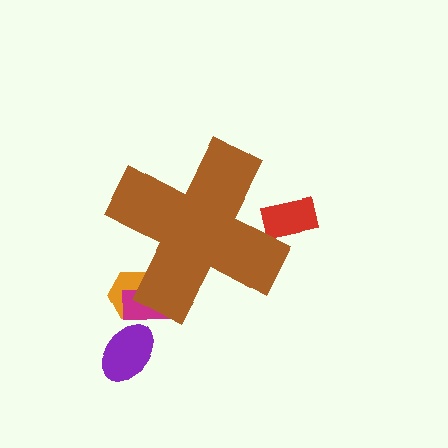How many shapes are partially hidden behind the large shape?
3 shapes are partially hidden.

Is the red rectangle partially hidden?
Yes, the red rectangle is partially hidden behind the brown cross.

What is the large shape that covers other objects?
A brown cross.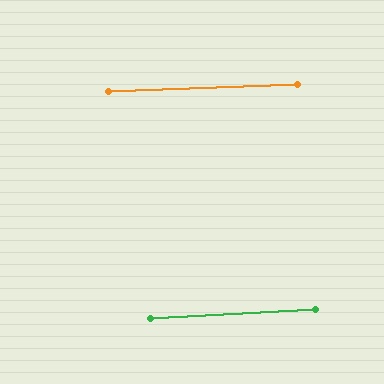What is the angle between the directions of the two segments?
Approximately 1 degree.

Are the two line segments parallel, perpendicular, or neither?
Parallel — their directions differ by only 0.9°.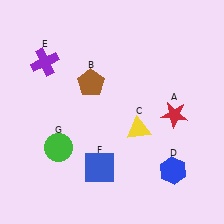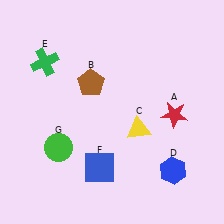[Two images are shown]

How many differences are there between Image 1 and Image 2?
There is 1 difference between the two images.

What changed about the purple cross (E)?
In Image 1, E is purple. In Image 2, it changed to green.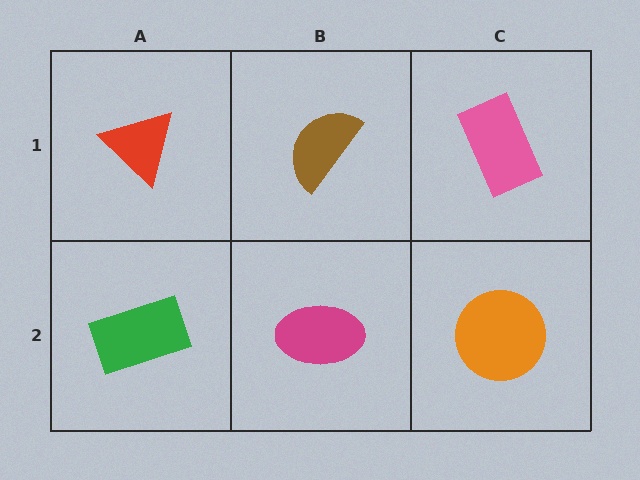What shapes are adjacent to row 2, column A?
A red triangle (row 1, column A), a magenta ellipse (row 2, column B).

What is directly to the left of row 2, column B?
A green rectangle.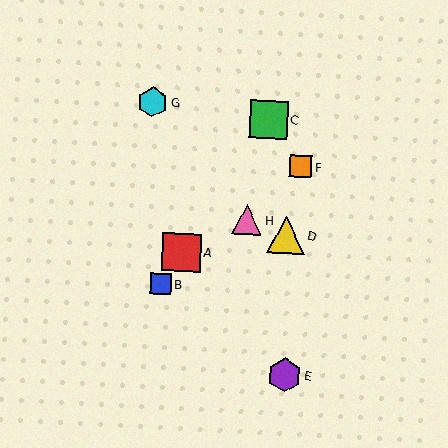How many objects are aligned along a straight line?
3 objects (A, B, C) are aligned along a straight line.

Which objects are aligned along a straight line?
Objects A, B, C are aligned along a straight line.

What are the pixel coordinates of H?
Object H is at (247, 220).